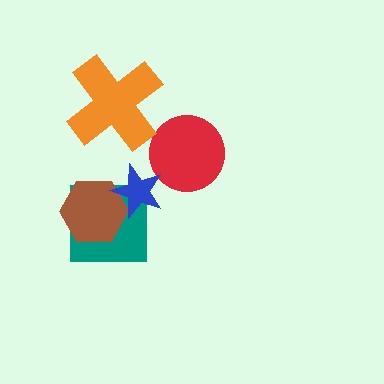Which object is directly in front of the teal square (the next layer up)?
The brown hexagon is directly in front of the teal square.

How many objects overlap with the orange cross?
0 objects overlap with the orange cross.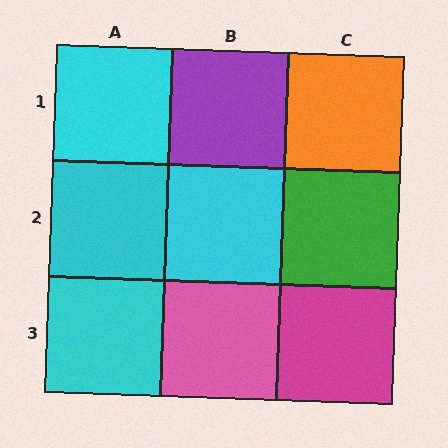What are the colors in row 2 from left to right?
Cyan, cyan, green.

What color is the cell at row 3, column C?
Magenta.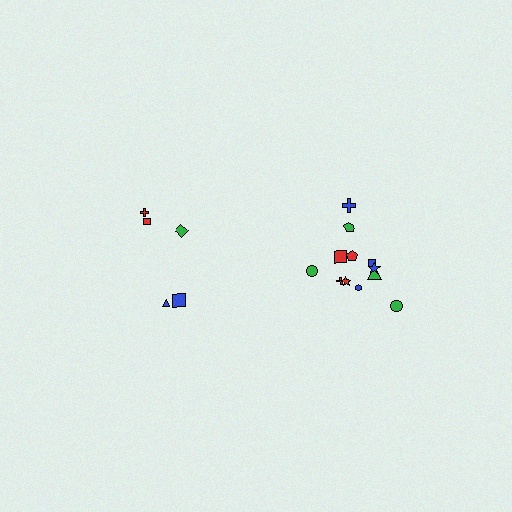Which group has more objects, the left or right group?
The right group.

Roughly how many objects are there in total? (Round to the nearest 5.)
Roughly 15 objects in total.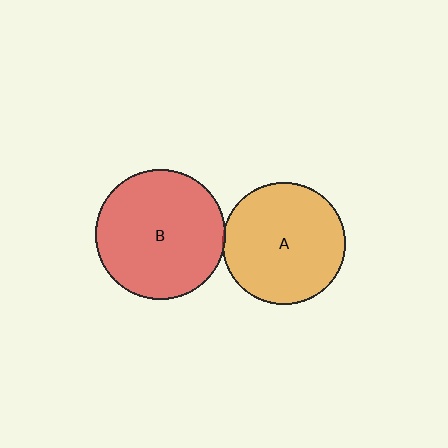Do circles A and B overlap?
Yes.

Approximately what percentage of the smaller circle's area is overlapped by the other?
Approximately 5%.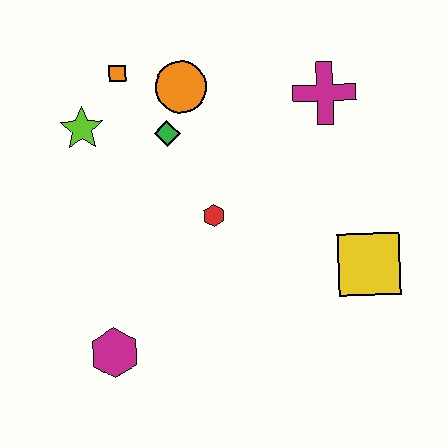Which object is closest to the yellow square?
The red hexagon is closest to the yellow square.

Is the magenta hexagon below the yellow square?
Yes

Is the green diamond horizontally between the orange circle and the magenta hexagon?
Yes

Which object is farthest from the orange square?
The yellow square is farthest from the orange square.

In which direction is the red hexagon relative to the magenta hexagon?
The red hexagon is above the magenta hexagon.